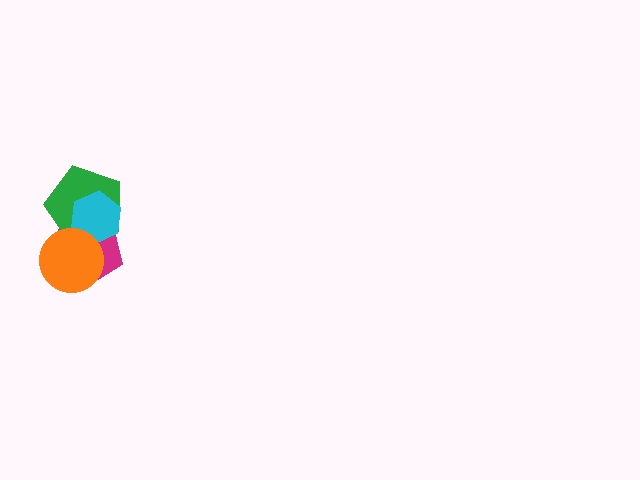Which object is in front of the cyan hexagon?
The orange circle is in front of the cyan hexagon.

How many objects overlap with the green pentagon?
3 objects overlap with the green pentagon.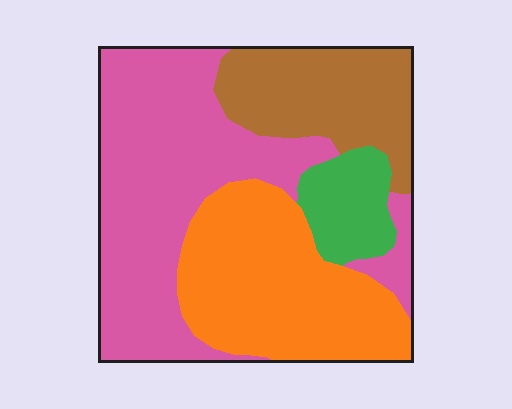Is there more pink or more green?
Pink.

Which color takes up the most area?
Pink, at roughly 45%.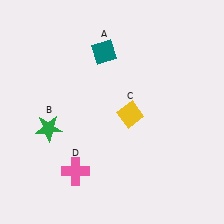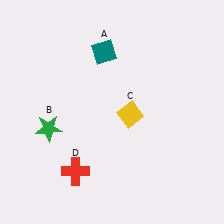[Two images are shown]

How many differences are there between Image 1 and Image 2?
There is 1 difference between the two images.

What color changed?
The cross (D) changed from pink in Image 1 to red in Image 2.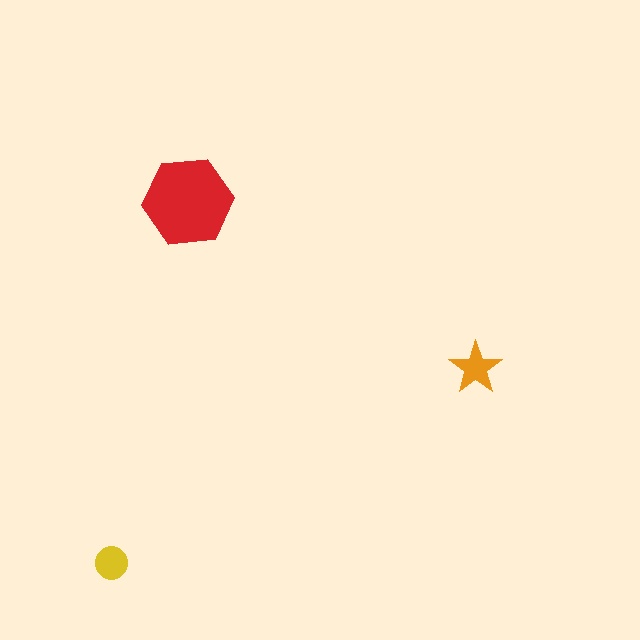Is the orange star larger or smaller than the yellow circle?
Larger.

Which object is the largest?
The red hexagon.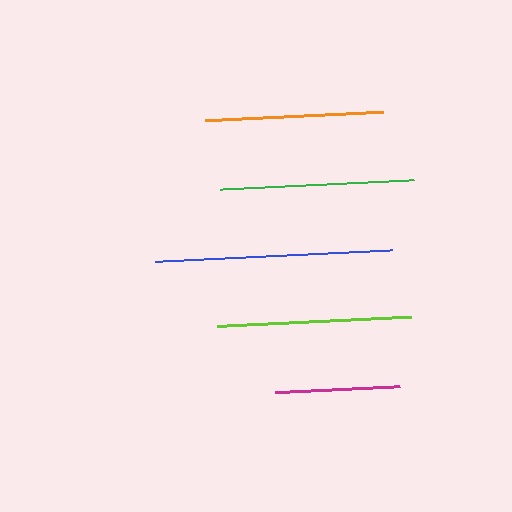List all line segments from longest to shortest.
From longest to shortest: blue, lime, green, orange, magenta.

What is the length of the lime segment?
The lime segment is approximately 194 pixels long.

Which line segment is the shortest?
The magenta line is the shortest at approximately 125 pixels.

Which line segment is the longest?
The blue line is the longest at approximately 237 pixels.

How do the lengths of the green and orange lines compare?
The green and orange lines are approximately the same length.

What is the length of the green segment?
The green segment is approximately 194 pixels long.